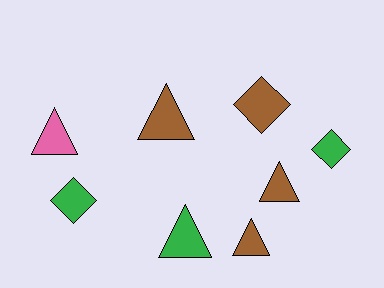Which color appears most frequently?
Brown, with 4 objects.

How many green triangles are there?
There is 1 green triangle.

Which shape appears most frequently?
Triangle, with 5 objects.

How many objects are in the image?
There are 8 objects.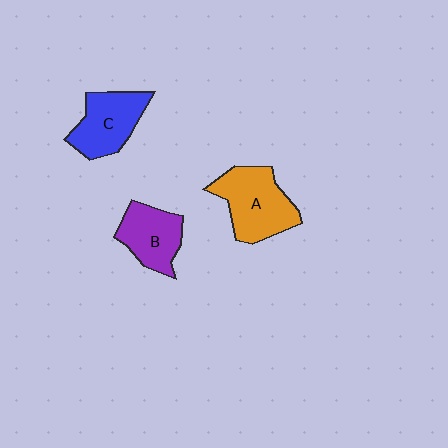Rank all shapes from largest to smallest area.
From largest to smallest: A (orange), C (blue), B (purple).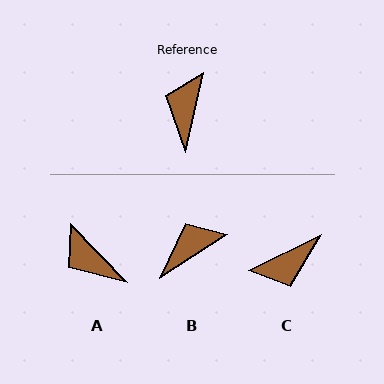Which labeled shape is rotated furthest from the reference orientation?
C, about 129 degrees away.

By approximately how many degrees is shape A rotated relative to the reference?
Approximately 57 degrees counter-clockwise.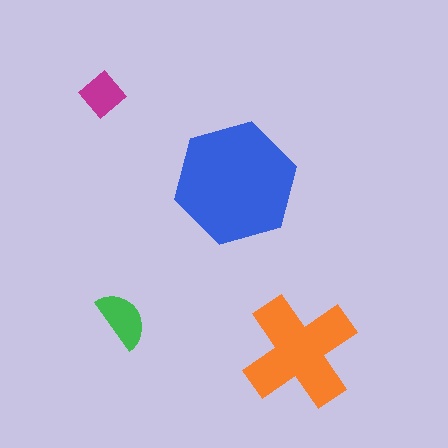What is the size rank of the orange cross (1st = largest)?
2nd.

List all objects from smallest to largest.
The magenta diamond, the green semicircle, the orange cross, the blue hexagon.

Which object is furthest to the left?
The magenta diamond is leftmost.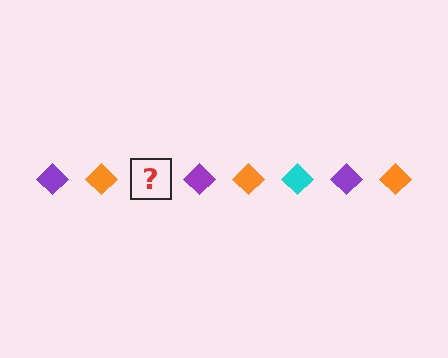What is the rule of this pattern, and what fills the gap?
The rule is that the pattern cycles through purple, orange, cyan diamonds. The gap should be filled with a cyan diamond.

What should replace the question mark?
The question mark should be replaced with a cyan diamond.